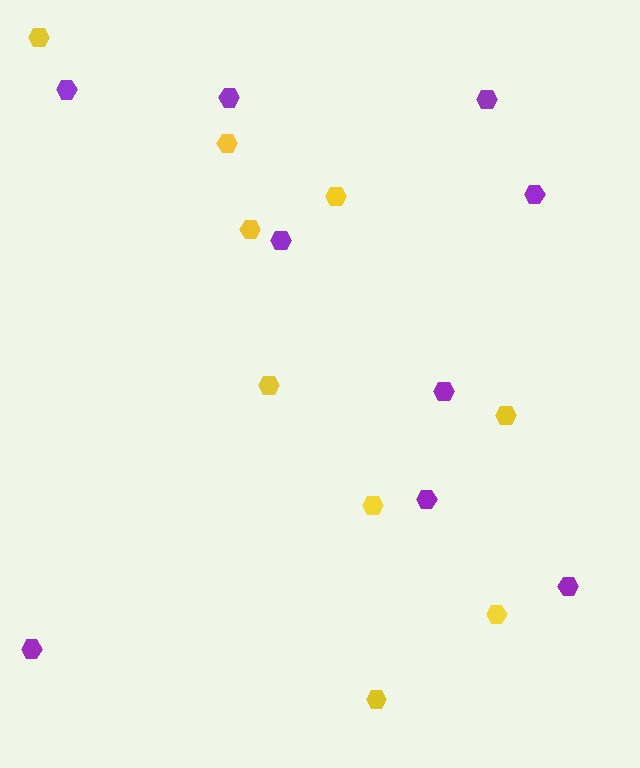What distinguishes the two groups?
There are 2 groups: one group of yellow hexagons (9) and one group of purple hexagons (9).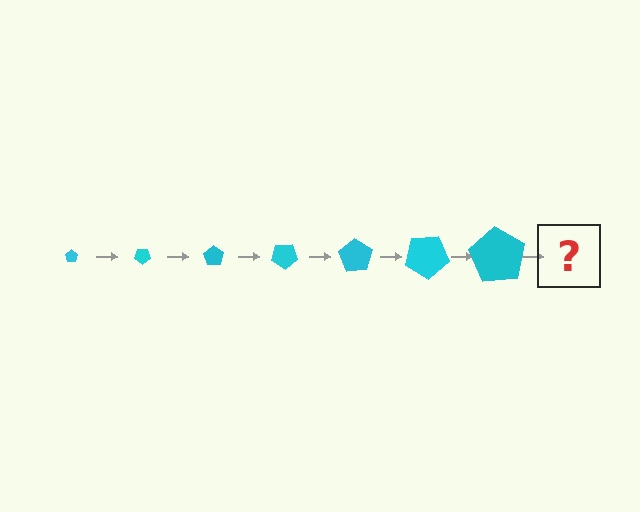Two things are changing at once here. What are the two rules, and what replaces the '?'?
The two rules are that the pentagon grows larger each step and it rotates 35 degrees each step. The '?' should be a pentagon, larger than the previous one and rotated 245 degrees from the start.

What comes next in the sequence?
The next element should be a pentagon, larger than the previous one and rotated 245 degrees from the start.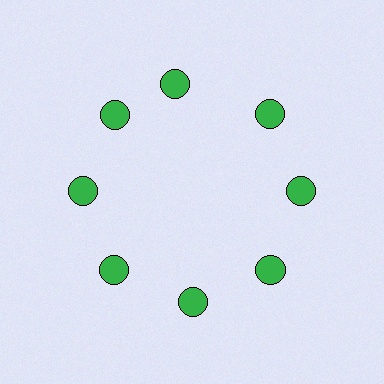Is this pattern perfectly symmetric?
No. The 8 green circles are arranged in a ring, but one element near the 12 o'clock position is rotated out of alignment along the ring, breaking the 8-fold rotational symmetry.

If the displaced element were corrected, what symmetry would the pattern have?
It would have 8-fold rotational symmetry — the pattern would map onto itself every 45 degrees.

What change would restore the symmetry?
The symmetry would be restored by rotating it back into even spacing with its neighbors so that all 8 circles sit at equal angles and equal distance from the center.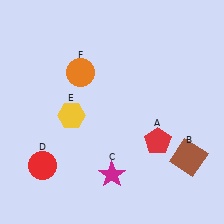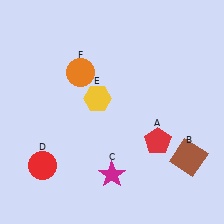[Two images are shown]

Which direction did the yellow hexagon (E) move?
The yellow hexagon (E) moved right.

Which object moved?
The yellow hexagon (E) moved right.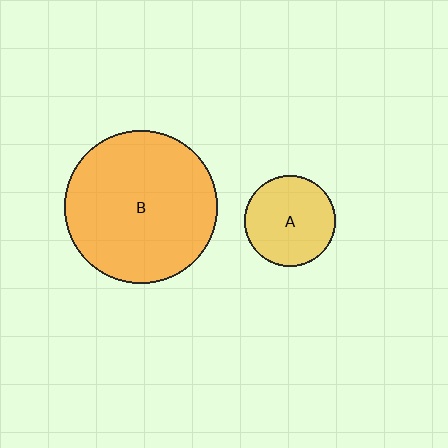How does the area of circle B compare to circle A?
Approximately 2.8 times.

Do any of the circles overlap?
No, none of the circles overlap.